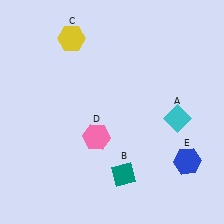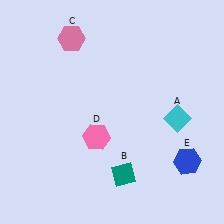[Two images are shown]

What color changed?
The hexagon (C) changed from yellow in Image 1 to pink in Image 2.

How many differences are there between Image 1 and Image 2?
There is 1 difference between the two images.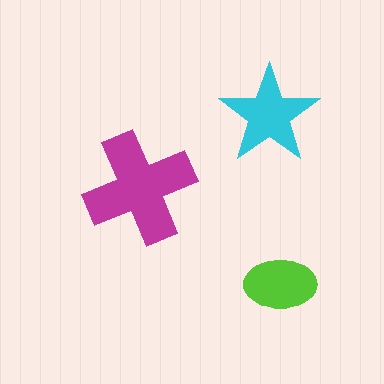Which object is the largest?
The magenta cross.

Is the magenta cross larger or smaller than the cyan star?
Larger.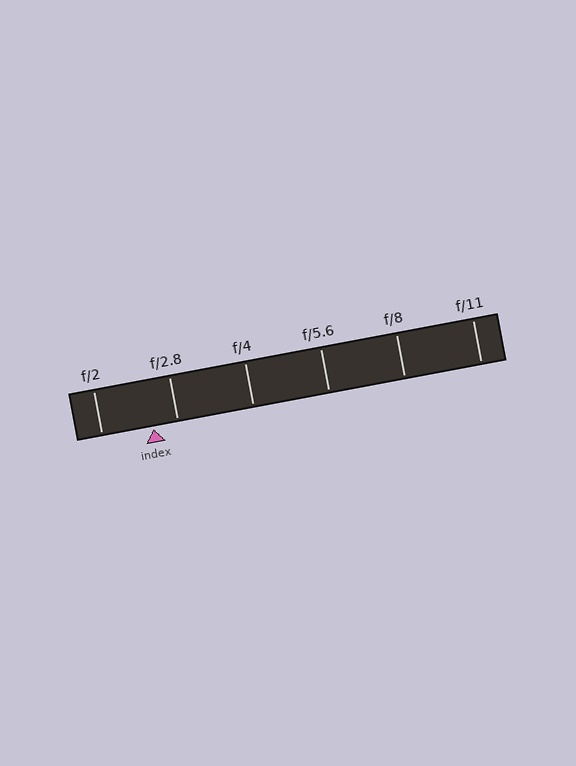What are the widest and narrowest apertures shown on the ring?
The widest aperture shown is f/2 and the narrowest is f/11.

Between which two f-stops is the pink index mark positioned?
The index mark is between f/2 and f/2.8.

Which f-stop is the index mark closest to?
The index mark is closest to f/2.8.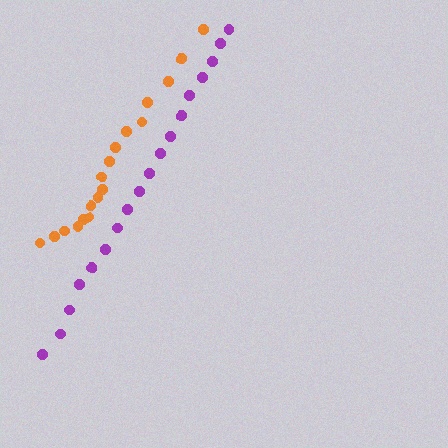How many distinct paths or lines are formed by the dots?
There are 2 distinct paths.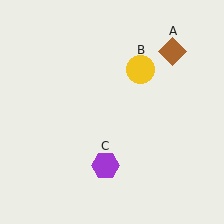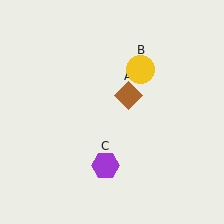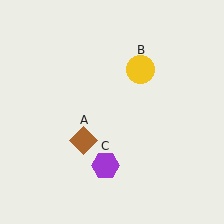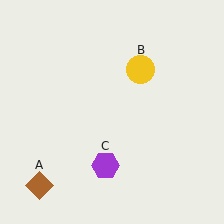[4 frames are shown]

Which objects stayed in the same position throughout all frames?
Yellow circle (object B) and purple hexagon (object C) remained stationary.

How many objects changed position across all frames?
1 object changed position: brown diamond (object A).